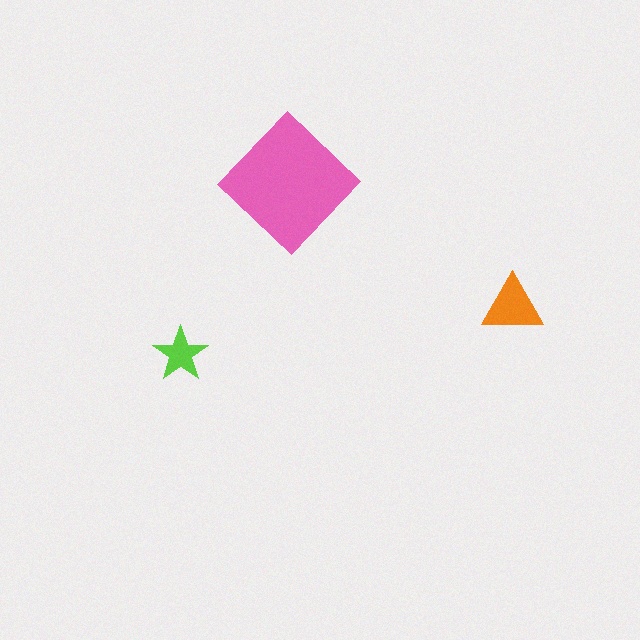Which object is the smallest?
The lime star.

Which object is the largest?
The pink diamond.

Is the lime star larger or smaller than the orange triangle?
Smaller.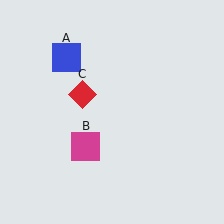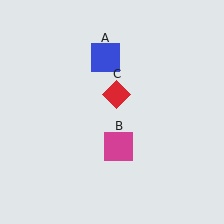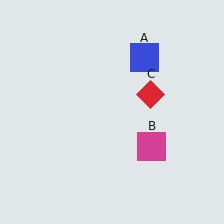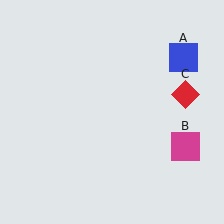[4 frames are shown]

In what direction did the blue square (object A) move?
The blue square (object A) moved right.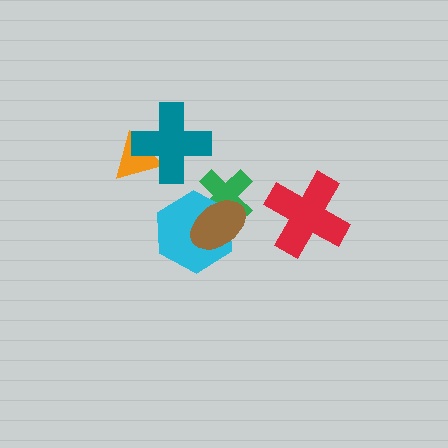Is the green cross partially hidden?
Yes, it is partially covered by another shape.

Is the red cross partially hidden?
No, no other shape covers it.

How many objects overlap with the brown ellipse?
2 objects overlap with the brown ellipse.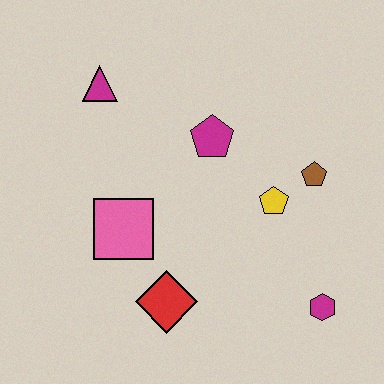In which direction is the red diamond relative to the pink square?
The red diamond is below the pink square.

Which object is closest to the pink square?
The red diamond is closest to the pink square.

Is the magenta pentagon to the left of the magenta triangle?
No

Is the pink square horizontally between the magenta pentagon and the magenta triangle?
Yes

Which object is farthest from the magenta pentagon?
The magenta hexagon is farthest from the magenta pentagon.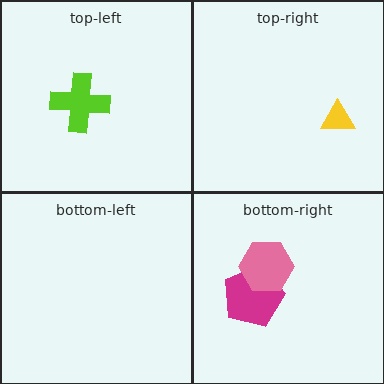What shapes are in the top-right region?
The yellow triangle.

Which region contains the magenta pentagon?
The bottom-right region.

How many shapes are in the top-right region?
1.